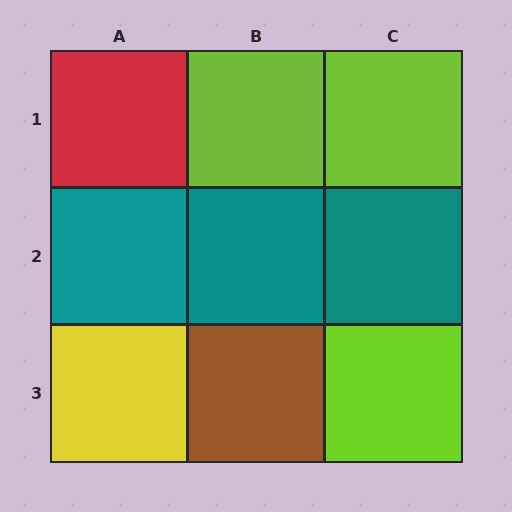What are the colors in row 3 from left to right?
Yellow, brown, lime.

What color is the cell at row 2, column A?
Teal.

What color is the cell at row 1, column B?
Lime.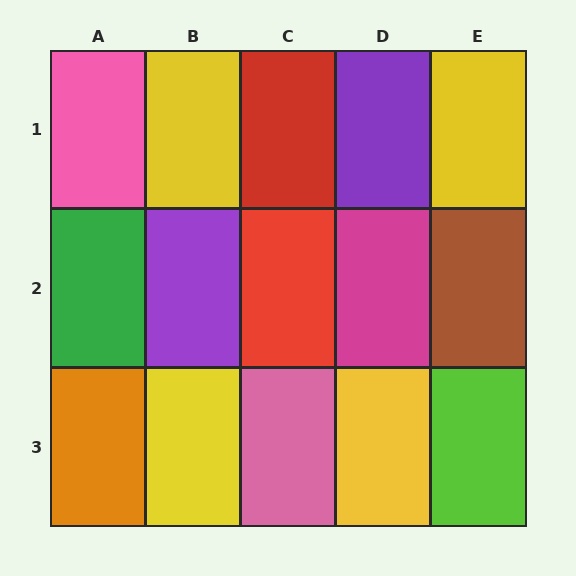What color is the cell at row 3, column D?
Yellow.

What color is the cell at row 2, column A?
Green.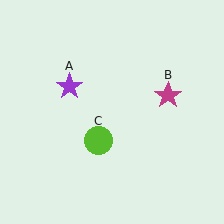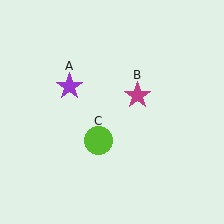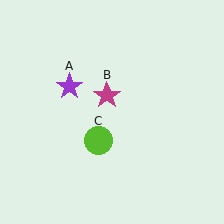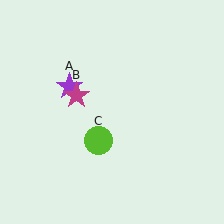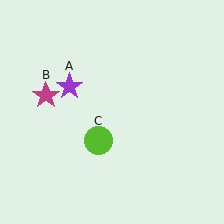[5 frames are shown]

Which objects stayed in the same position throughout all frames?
Purple star (object A) and lime circle (object C) remained stationary.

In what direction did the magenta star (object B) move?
The magenta star (object B) moved left.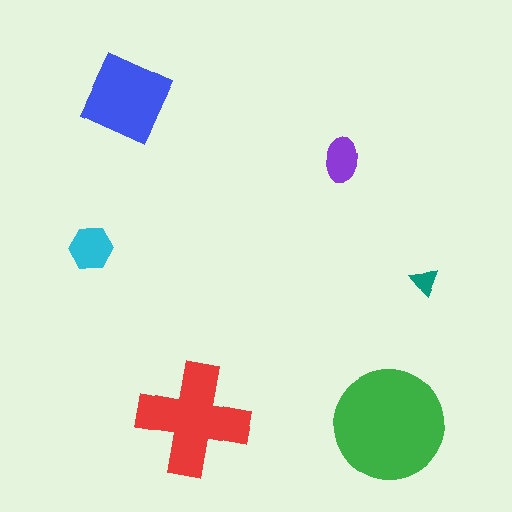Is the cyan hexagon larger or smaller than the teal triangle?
Larger.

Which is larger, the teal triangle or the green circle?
The green circle.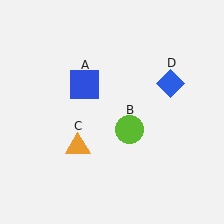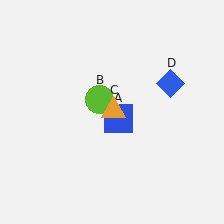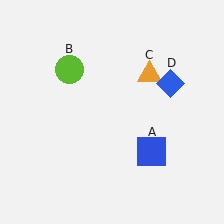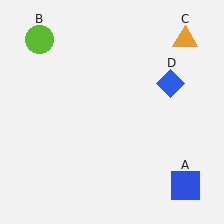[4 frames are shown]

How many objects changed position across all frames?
3 objects changed position: blue square (object A), lime circle (object B), orange triangle (object C).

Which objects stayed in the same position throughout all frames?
Blue diamond (object D) remained stationary.